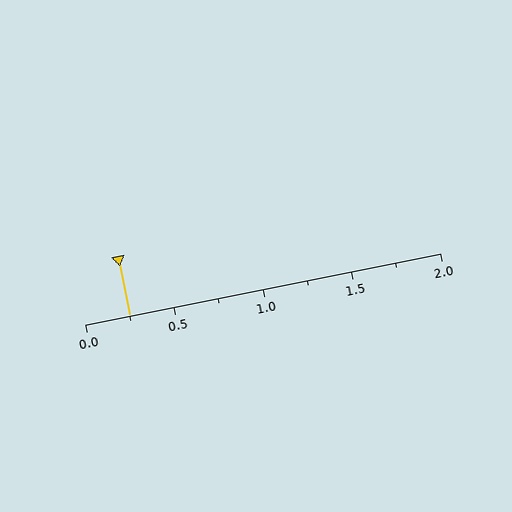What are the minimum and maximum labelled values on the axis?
The axis runs from 0.0 to 2.0.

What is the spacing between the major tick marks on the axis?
The major ticks are spaced 0.5 apart.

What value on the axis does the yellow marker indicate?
The marker indicates approximately 0.25.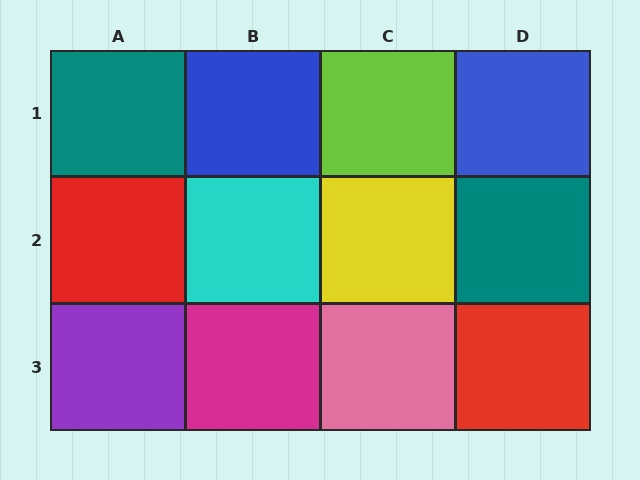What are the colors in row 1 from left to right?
Teal, blue, lime, blue.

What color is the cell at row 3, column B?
Magenta.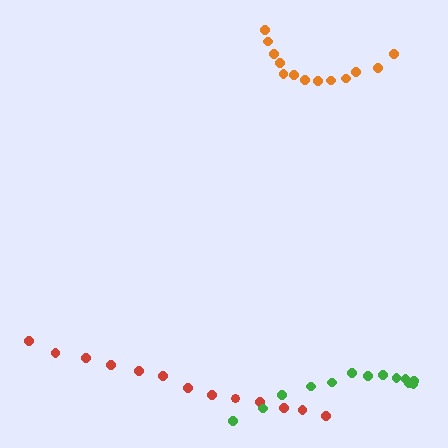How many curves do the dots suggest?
There are 3 distinct paths.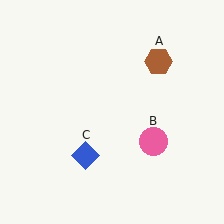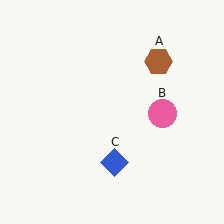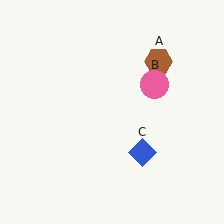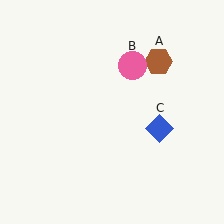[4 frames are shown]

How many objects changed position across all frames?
2 objects changed position: pink circle (object B), blue diamond (object C).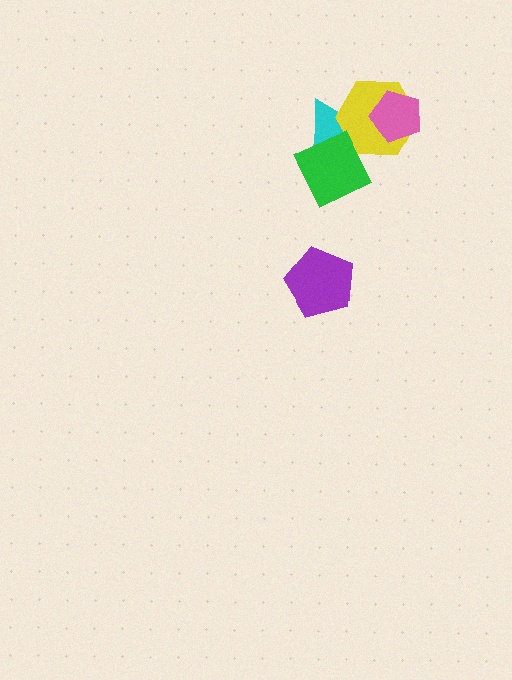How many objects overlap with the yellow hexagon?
3 objects overlap with the yellow hexagon.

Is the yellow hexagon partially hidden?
Yes, it is partially covered by another shape.